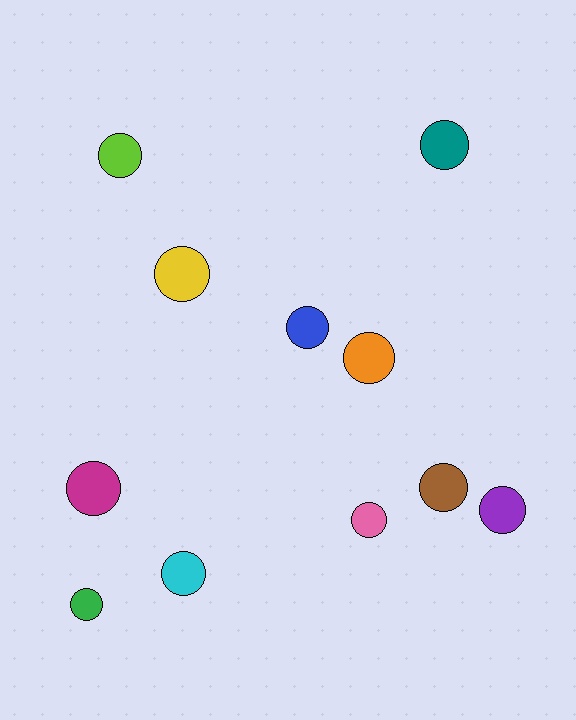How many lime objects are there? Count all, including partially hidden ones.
There is 1 lime object.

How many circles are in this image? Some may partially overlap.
There are 11 circles.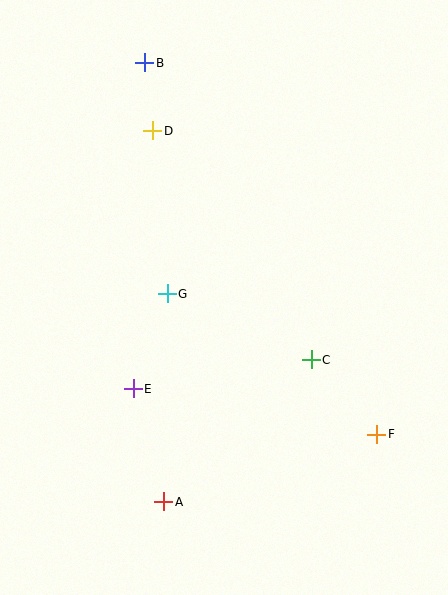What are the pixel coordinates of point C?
Point C is at (311, 360).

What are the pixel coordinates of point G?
Point G is at (167, 294).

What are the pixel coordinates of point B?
Point B is at (145, 63).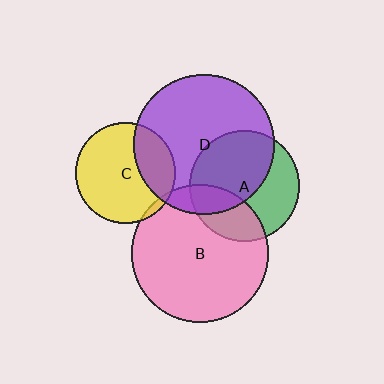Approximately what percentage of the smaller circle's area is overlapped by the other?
Approximately 5%.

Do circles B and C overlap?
Yes.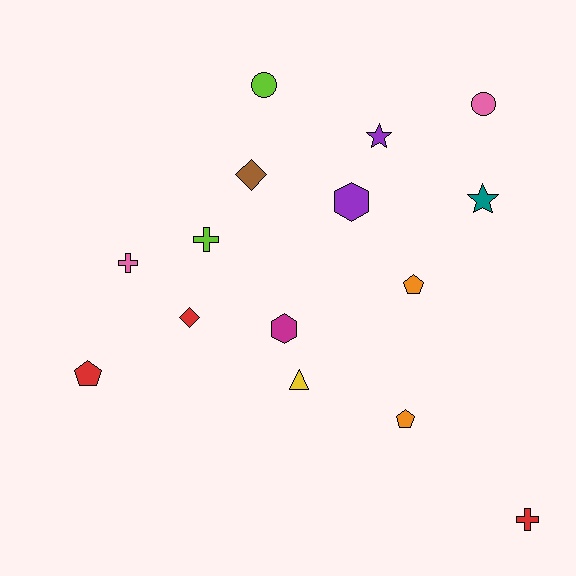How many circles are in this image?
There are 2 circles.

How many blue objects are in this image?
There are no blue objects.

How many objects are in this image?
There are 15 objects.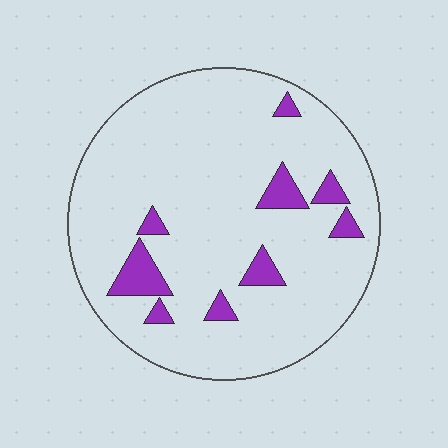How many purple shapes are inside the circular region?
9.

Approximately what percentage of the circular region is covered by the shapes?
Approximately 10%.